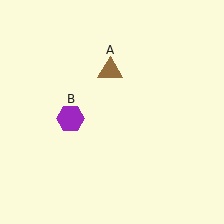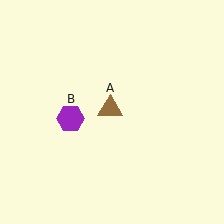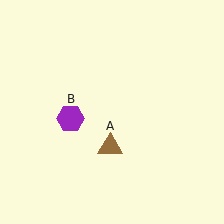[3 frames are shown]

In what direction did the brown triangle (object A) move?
The brown triangle (object A) moved down.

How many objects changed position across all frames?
1 object changed position: brown triangle (object A).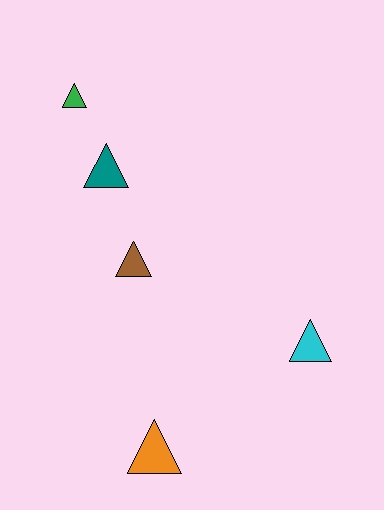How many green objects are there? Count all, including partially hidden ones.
There is 1 green object.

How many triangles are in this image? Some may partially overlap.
There are 5 triangles.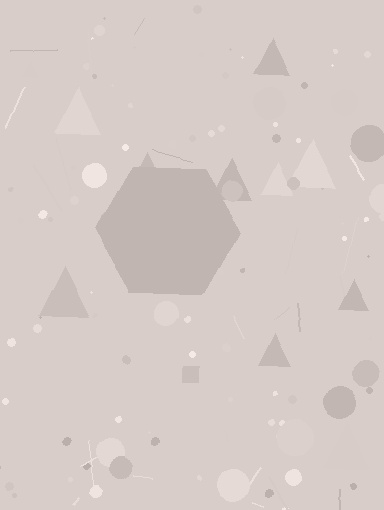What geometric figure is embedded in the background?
A hexagon is embedded in the background.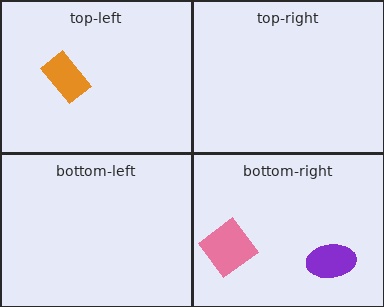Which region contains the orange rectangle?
The top-left region.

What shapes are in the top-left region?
The orange rectangle.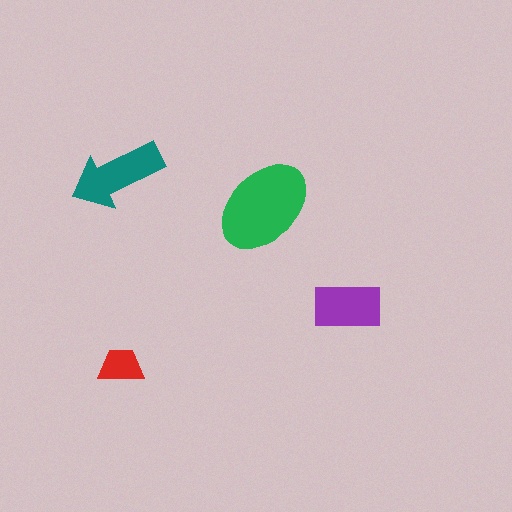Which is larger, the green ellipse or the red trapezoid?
The green ellipse.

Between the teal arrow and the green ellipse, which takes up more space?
The green ellipse.